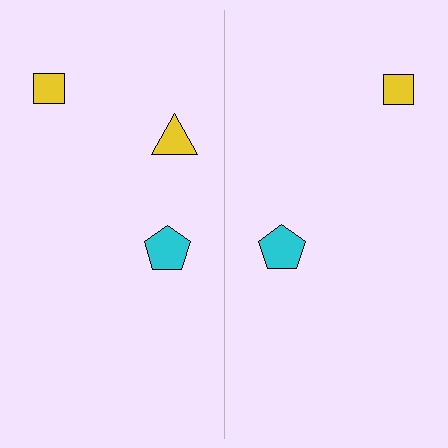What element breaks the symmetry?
A yellow triangle is missing from the right side.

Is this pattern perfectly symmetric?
No, the pattern is not perfectly symmetric. A yellow triangle is missing from the right side.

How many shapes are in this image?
There are 5 shapes in this image.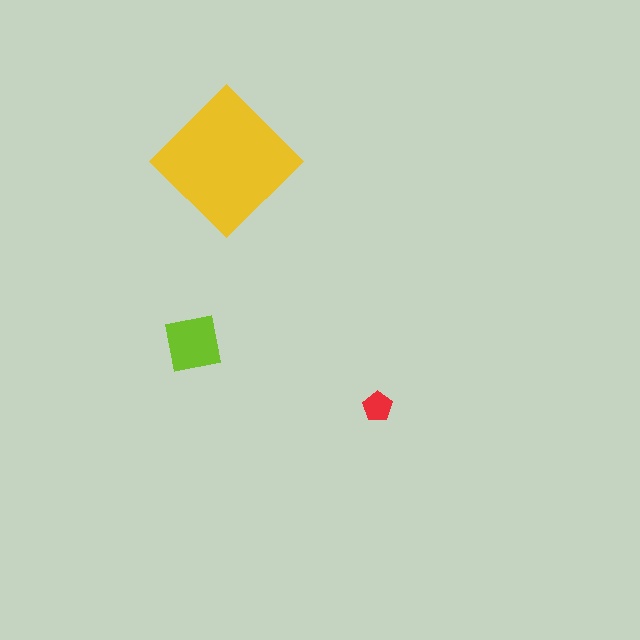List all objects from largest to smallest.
The yellow diamond, the lime square, the red pentagon.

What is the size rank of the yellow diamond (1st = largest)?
1st.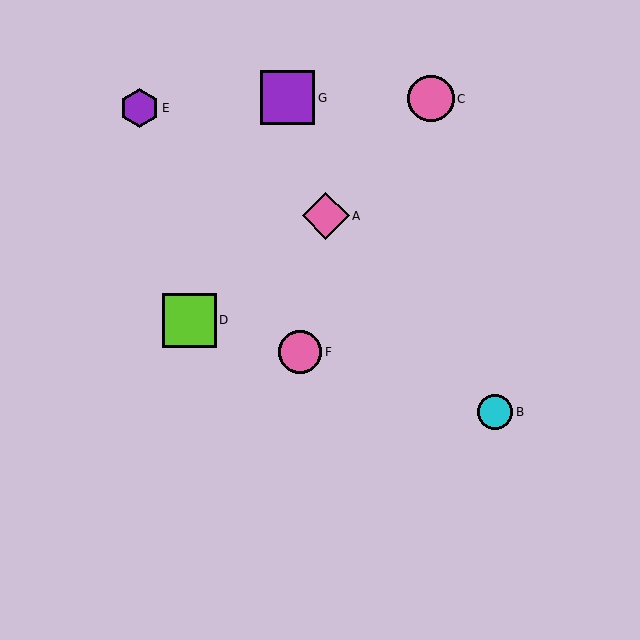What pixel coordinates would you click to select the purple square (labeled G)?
Click at (288, 98) to select the purple square G.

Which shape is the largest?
The purple square (labeled G) is the largest.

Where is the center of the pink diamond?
The center of the pink diamond is at (326, 216).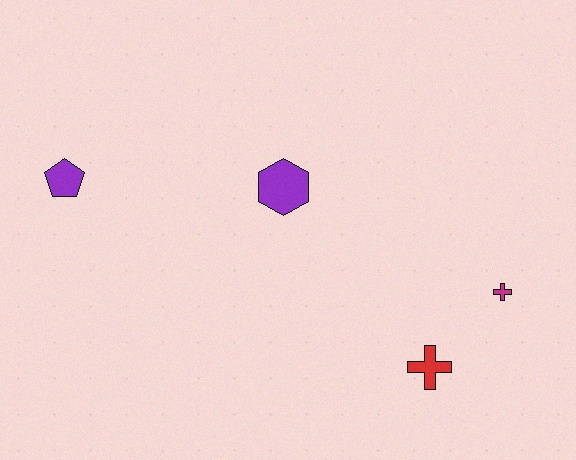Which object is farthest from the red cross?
The purple pentagon is farthest from the red cross.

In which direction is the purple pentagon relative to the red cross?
The purple pentagon is to the left of the red cross.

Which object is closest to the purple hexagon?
The purple pentagon is closest to the purple hexagon.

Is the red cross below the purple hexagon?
Yes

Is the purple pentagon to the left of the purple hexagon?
Yes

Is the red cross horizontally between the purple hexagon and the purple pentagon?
No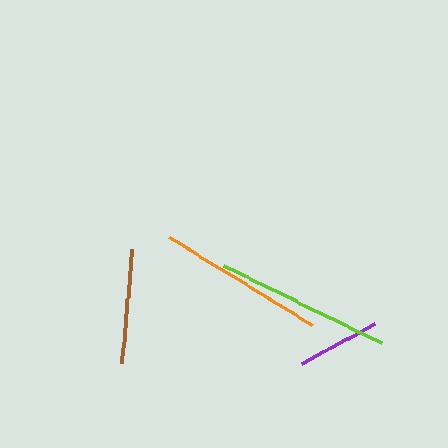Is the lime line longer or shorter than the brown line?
The lime line is longer than the brown line.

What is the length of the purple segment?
The purple segment is approximately 83 pixels long.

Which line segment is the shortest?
The purple line is the shortest at approximately 83 pixels.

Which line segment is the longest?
The lime line is the longest at approximately 176 pixels.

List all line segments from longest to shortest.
From longest to shortest: lime, orange, brown, purple.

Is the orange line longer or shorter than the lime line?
The lime line is longer than the orange line.